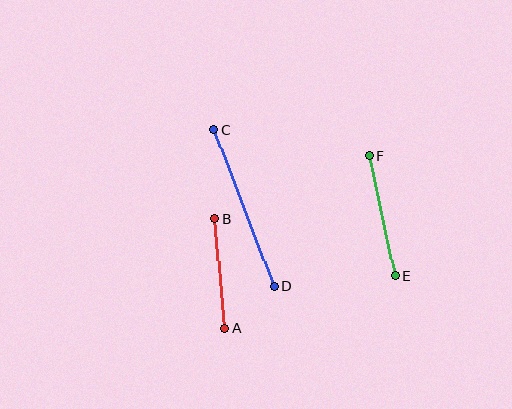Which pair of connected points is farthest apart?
Points C and D are farthest apart.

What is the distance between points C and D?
The distance is approximately 167 pixels.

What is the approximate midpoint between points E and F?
The midpoint is at approximately (382, 216) pixels.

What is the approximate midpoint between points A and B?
The midpoint is at approximately (220, 274) pixels.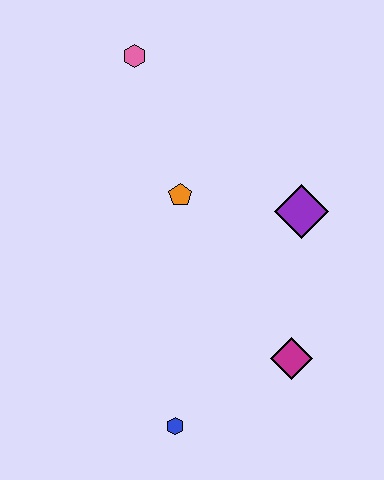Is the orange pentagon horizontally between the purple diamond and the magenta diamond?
No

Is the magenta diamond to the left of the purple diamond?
Yes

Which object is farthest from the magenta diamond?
The pink hexagon is farthest from the magenta diamond.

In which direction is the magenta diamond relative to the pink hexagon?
The magenta diamond is below the pink hexagon.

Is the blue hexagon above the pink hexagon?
No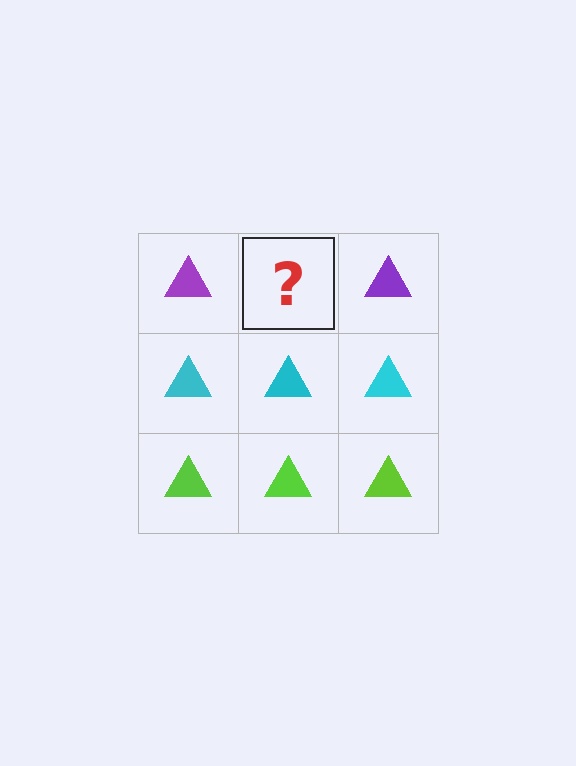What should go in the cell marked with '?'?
The missing cell should contain a purple triangle.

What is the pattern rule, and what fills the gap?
The rule is that each row has a consistent color. The gap should be filled with a purple triangle.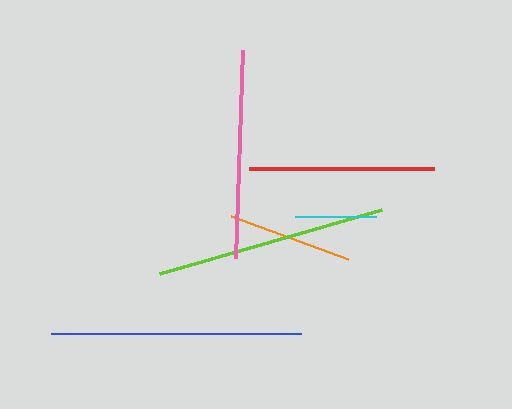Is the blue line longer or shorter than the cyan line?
The blue line is longer than the cyan line.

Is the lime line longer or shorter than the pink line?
The lime line is longer than the pink line.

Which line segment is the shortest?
The cyan line is the shortest at approximately 82 pixels.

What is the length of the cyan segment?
The cyan segment is approximately 82 pixels long.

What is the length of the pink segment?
The pink segment is approximately 208 pixels long.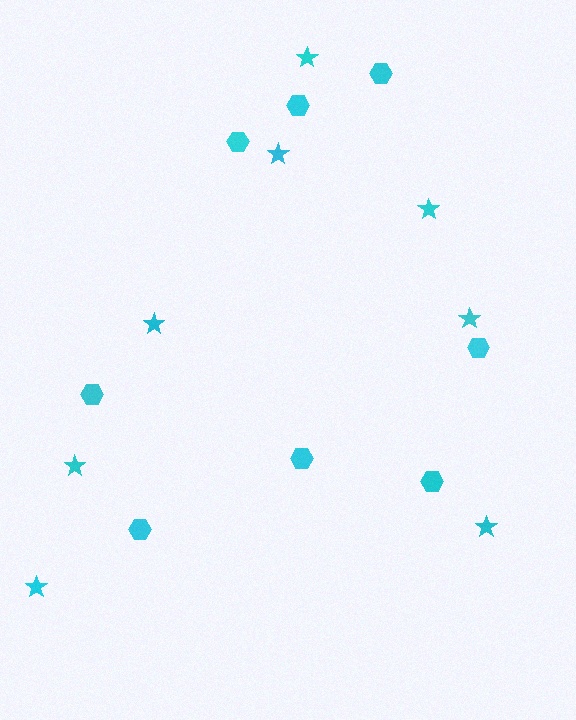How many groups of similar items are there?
There are 2 groups: one group of hexagons (8) and one group of stars (8).